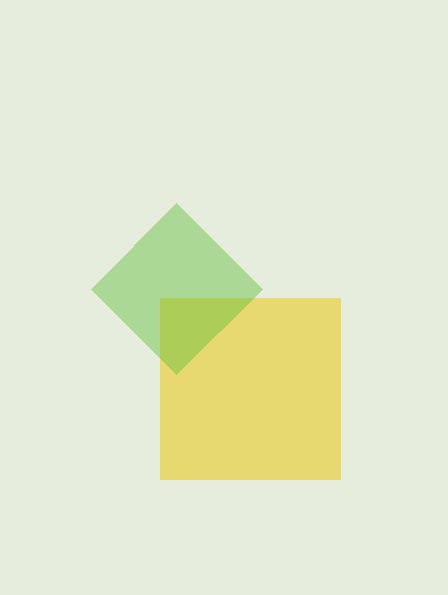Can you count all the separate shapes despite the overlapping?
Yes, there are 2 separate shapes.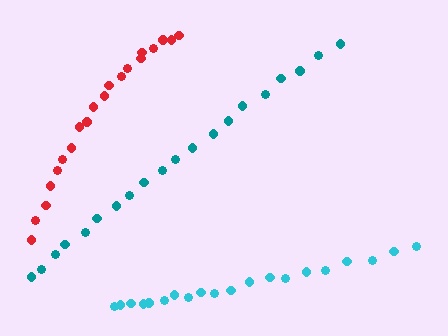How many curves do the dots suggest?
There are 3 distinct paths.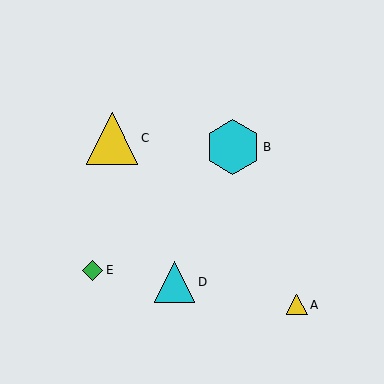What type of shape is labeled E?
Shape E is a green diamond.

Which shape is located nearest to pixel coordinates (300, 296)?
The yellow triangle (labeled A) at (297, 305) is nearest to that location.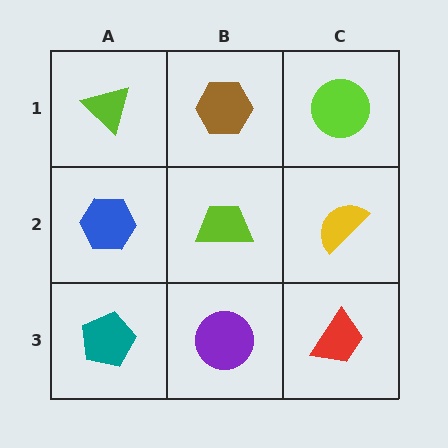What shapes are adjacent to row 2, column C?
A lime circle (row 1, column C), a red trapezoid (row 3, column C), a lime trapezoid (row 2, column B).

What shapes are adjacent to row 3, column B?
A lime trapezoid (row 2, column B), a teal pentagon (row 3, column A), a red trapezoid (row 3, column C).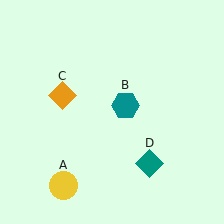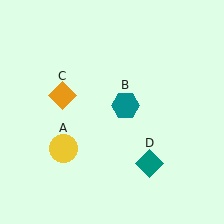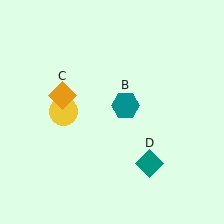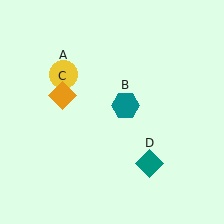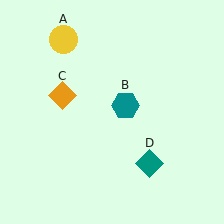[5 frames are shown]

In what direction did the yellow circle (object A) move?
The yellow circle (object A) moved up.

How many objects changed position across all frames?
1 object changed position: yellow circle (object A).